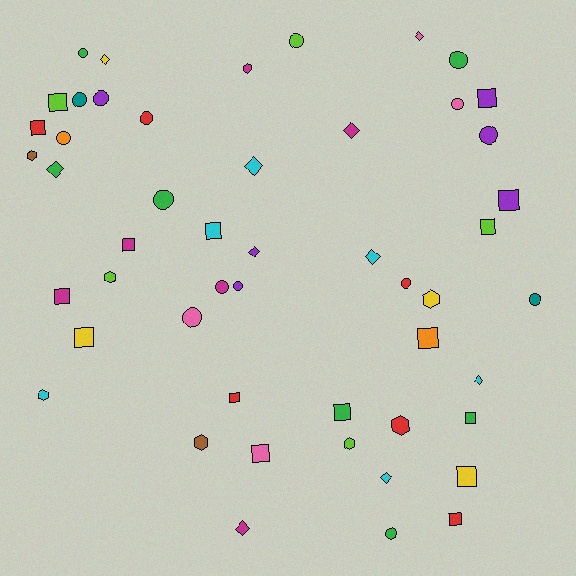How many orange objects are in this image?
There are 2 orange objects.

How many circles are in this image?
There are 16 circles.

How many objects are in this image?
There are 50 objects.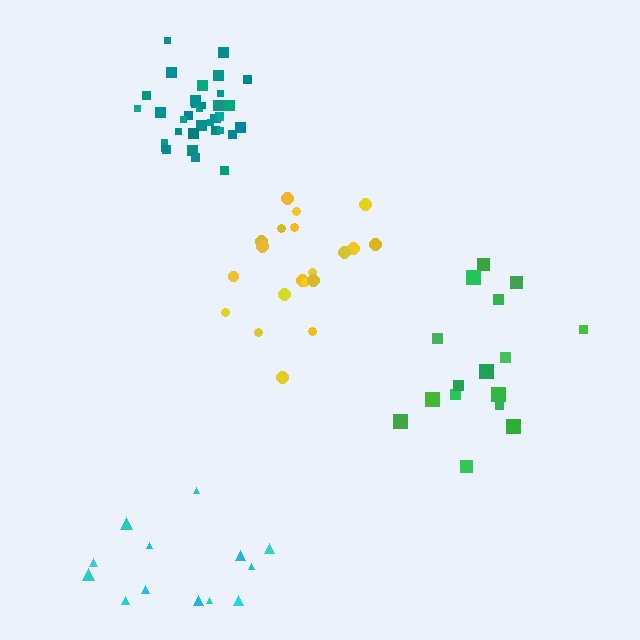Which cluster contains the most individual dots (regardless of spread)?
Teal (35).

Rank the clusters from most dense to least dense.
teal, green, yellow, cyan.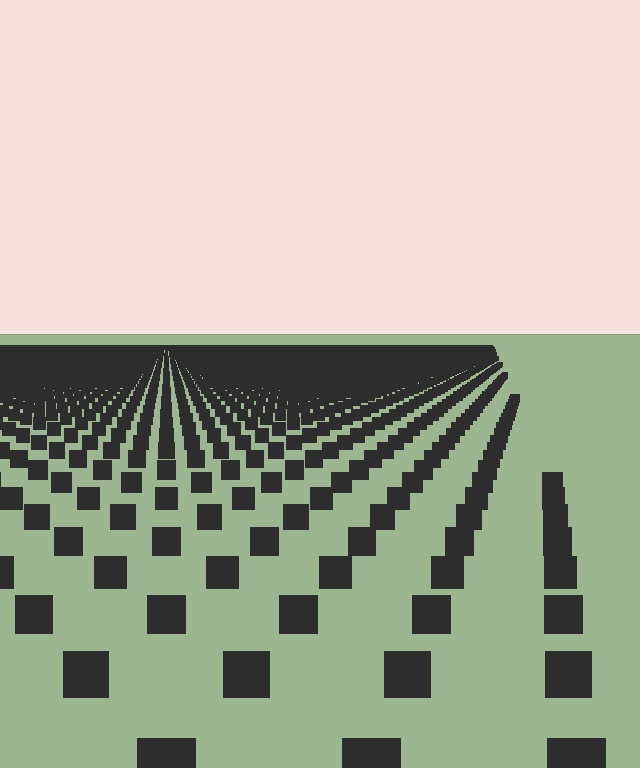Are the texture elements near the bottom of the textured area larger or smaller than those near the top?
Larger. Near the bottom, elements are closer to the viewer and appear at a bigger on-screen size.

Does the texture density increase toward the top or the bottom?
Density increases toward the top.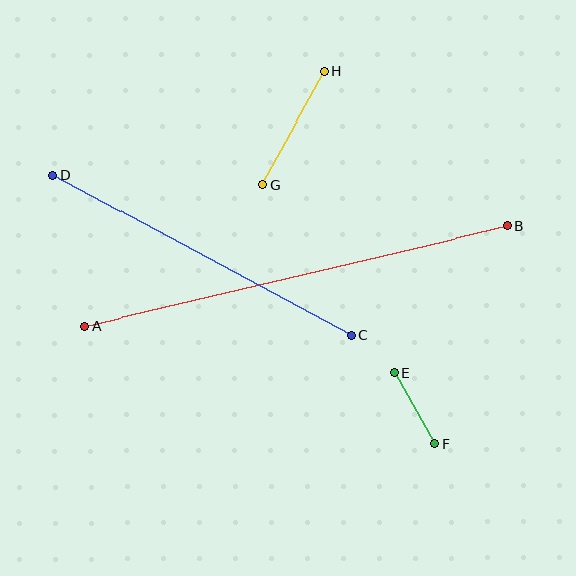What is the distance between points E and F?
The distance is approximately 82 pixels.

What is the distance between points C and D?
The distance is approximately 339 pixels.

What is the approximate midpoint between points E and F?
The midpoint is at approximately (415, 408) pixels.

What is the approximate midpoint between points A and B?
The midpoint is at approximately (296, 276) pixels.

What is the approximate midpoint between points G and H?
The midpoint is at approximately (293, 128) pixels.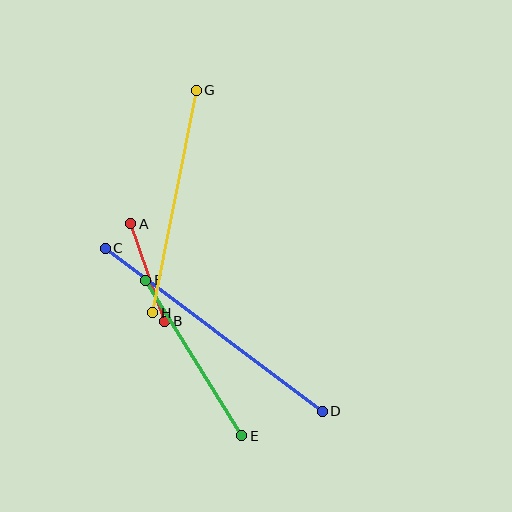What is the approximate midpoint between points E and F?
The midpoint is at approximately (194, 358) pixels.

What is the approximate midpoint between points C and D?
The midpoint is at approximately (214, 330) pixels.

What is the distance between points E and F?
The distance is approximately 183 pixels.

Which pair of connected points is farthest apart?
Points C and D are farthest apart.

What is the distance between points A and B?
The distance is approximately 103 pixels.